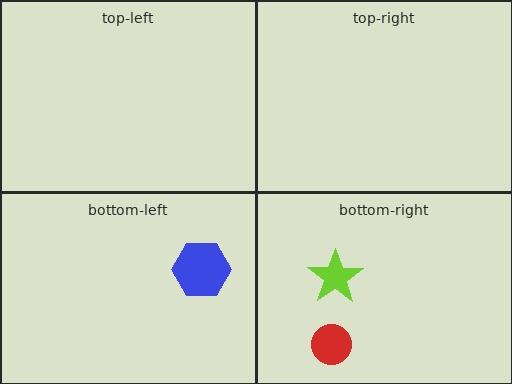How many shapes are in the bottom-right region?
2.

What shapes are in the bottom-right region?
The lime star, the red circle.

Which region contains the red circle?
The bottom-right region.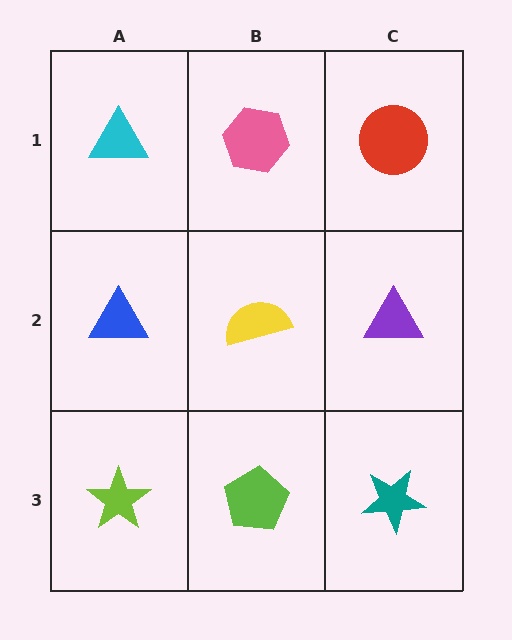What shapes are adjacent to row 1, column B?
A yellow semicircle (row 2, column B), a cyan triangle (row 1, column A), a red circle (row 1, column C).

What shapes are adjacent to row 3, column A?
A blue triangle (row 2, column A), a lime pentagon (row 3, column B).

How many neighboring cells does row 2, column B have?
4.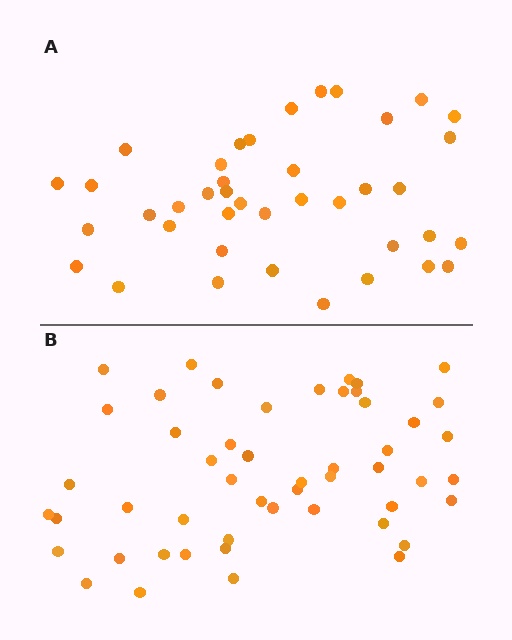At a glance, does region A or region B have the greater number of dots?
Region B (the bottom region) has more dots.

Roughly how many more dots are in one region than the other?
Region B has roughly 12 or so more dots than region A.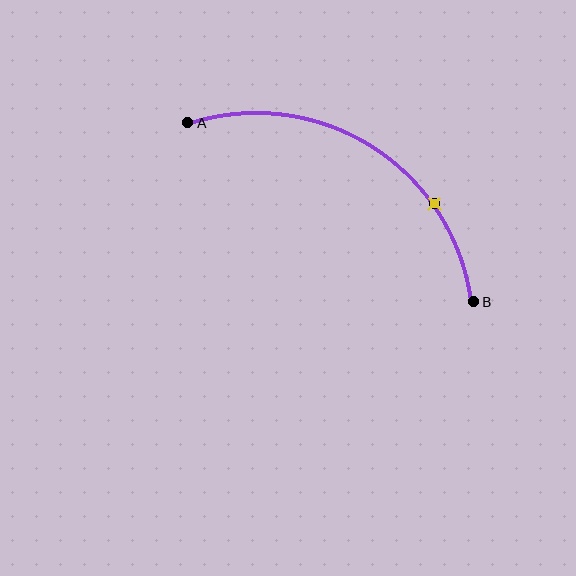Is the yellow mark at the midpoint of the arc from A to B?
No. The yellow mark lies on the arc but is closer to endpoint B. The arc midpoint would be at the point on the curve equidistant along the arc from both A and B.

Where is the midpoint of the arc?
The arc midpoint is the point on the curve farthest from the straight line joining A and B. It sits above that line.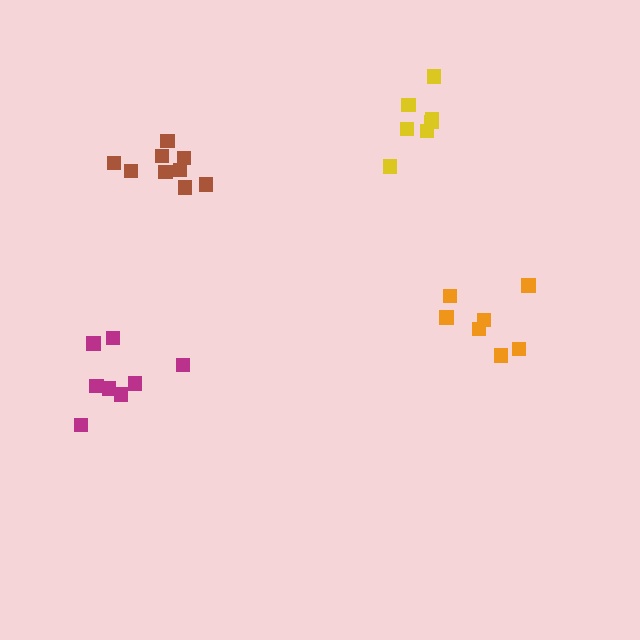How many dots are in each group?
Group 1: 7 dots, Group 2: 8 dots, Group 3: 7 dots, Group 4: 9 dots (31 total).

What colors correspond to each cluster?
The clusters are colored: orange, magenta, yellow, brown.